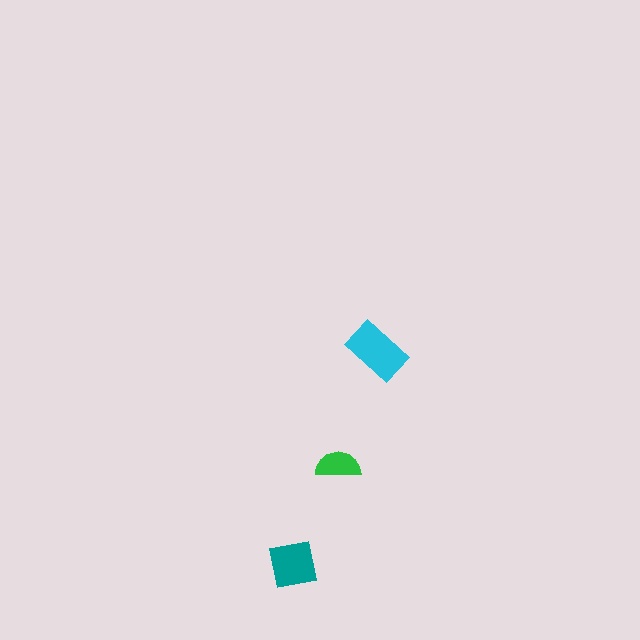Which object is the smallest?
The green semicircle.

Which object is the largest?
The cyan rectangle.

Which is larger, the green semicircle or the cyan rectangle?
The cyan rectangle.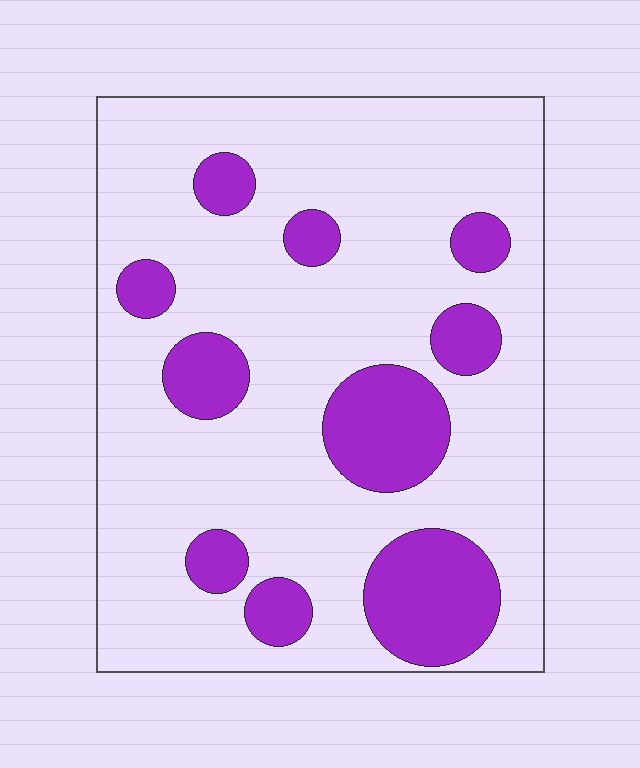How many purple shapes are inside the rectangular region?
10.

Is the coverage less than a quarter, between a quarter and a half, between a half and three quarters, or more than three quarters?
Less than a quarter.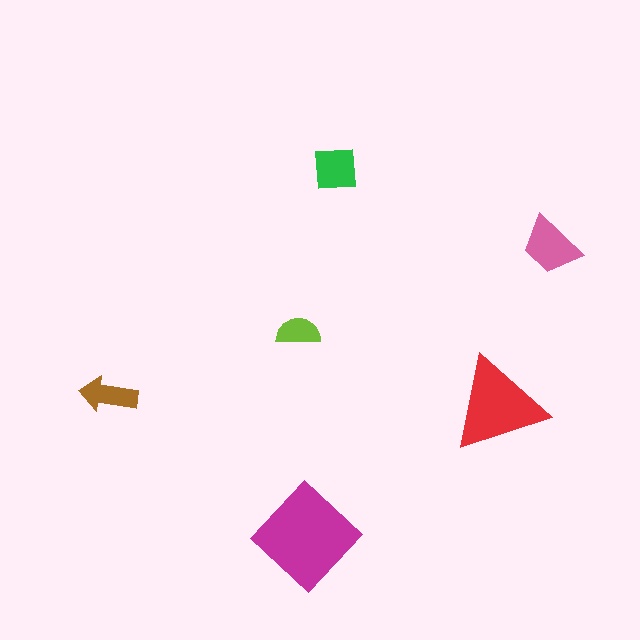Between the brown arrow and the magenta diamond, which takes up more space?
The magenta diamond.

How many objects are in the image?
There are 6 objects in the image.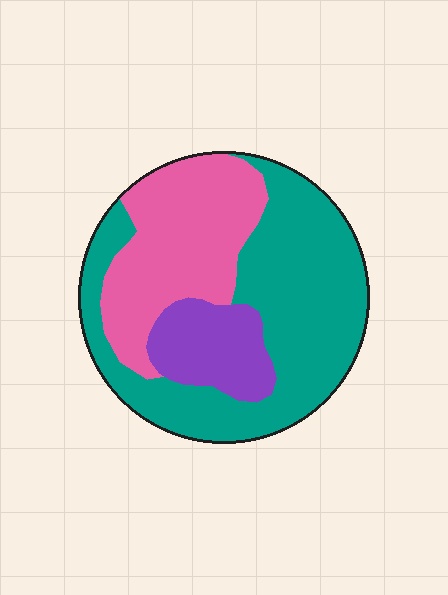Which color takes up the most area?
Teal, at roughly 55%.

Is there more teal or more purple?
Teal.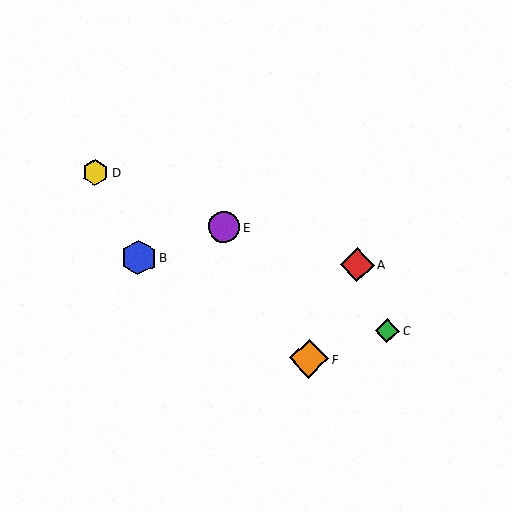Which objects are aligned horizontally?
Objects A, B are aligned horizontally.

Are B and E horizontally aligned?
No, B is at y≈258 and E is at y≈227.